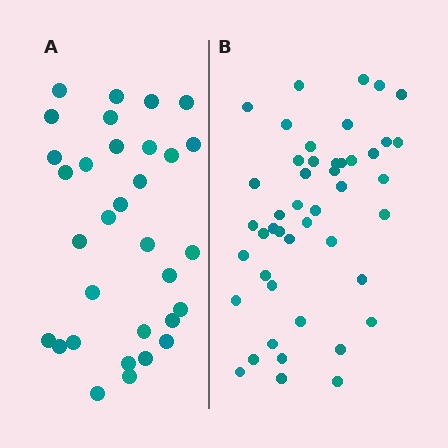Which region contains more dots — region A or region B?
Region B (the right region) has more dots.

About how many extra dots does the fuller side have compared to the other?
Region B has approximately 15 more dots than region A.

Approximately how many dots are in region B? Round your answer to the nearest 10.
About 50 dots. (The exact count is 46, which rounds to 50.)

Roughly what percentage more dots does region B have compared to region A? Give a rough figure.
About 45% more.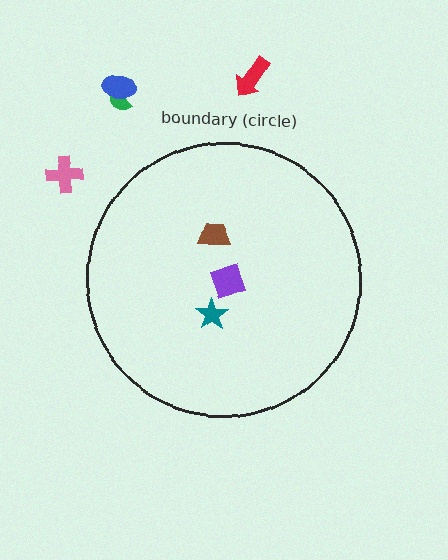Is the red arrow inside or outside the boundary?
Outside.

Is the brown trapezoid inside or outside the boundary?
Inside.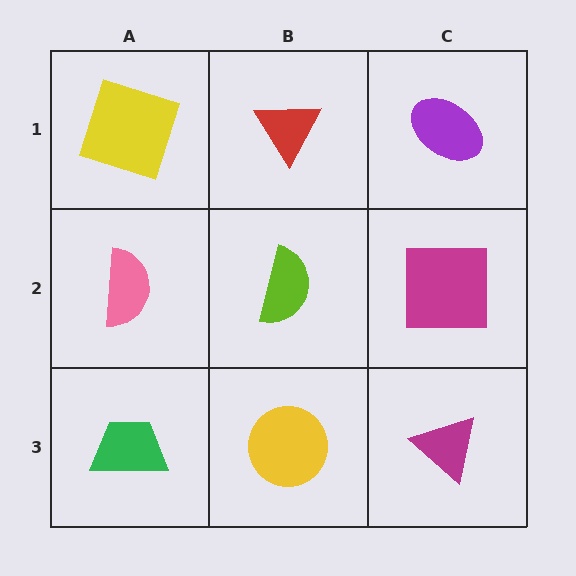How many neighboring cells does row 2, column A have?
3.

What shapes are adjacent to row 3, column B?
A lime semicircle (row 2, column B), a green trapezoid (row 3, column A), a magenta triangle (row 3, column C).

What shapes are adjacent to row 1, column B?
A lime semicircle (row 2, column B), a yellow square (row 1, column A), a purple ellipse (row 1, column C).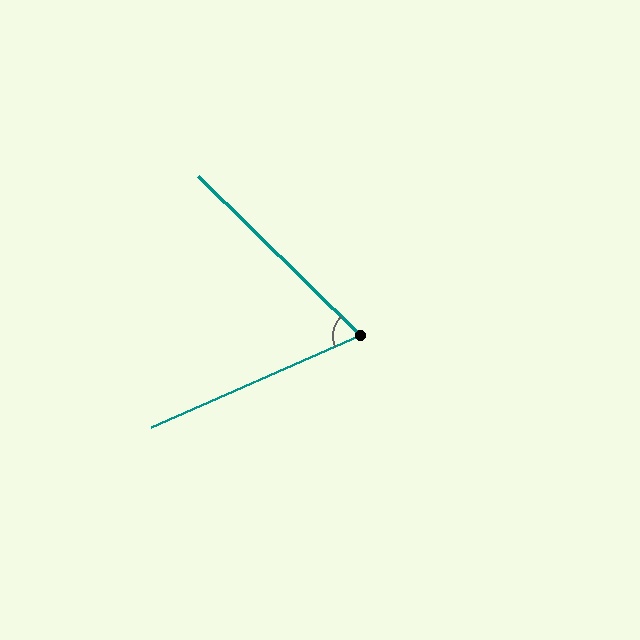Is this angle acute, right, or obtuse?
It is acute.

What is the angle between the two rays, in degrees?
Approximately 68 degrees.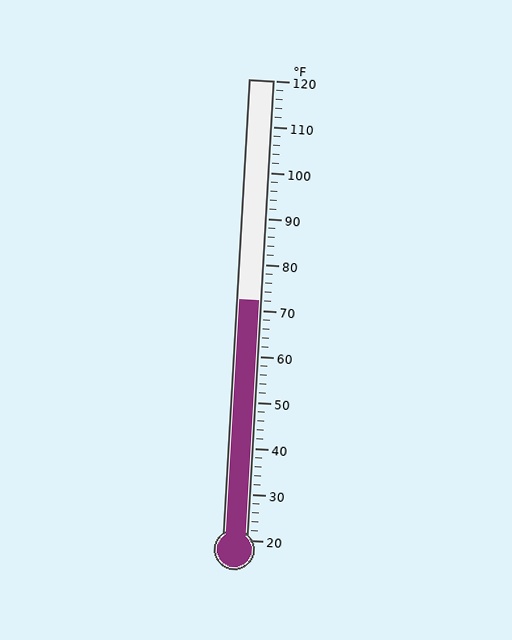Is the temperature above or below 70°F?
The temperature is above 70°F.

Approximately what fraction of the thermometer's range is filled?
The thermometer is filled to approximately 50% of its range.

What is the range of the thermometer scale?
The thermometer scale ranges from 20°F to 120°F.